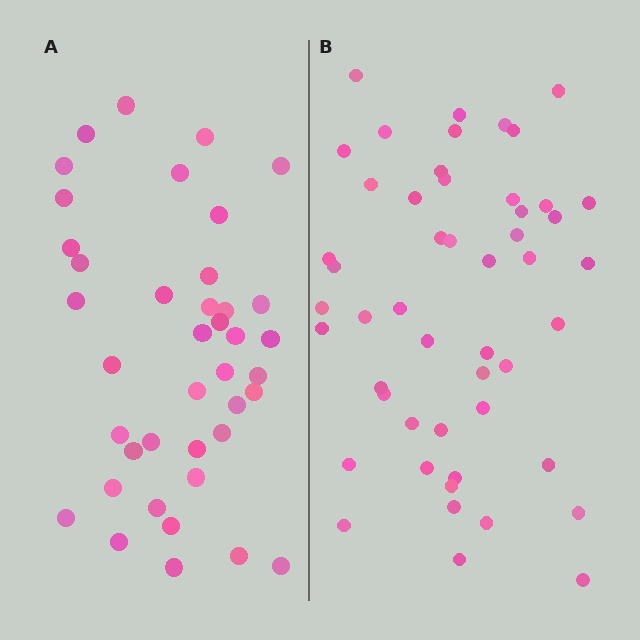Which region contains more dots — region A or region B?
Region B (the right region) has more dots.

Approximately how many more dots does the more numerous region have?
Region B has roughly 10 or so more dots than region A.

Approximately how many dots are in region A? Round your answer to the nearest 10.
About 40 dots.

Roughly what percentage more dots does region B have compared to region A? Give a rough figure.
About 25% more.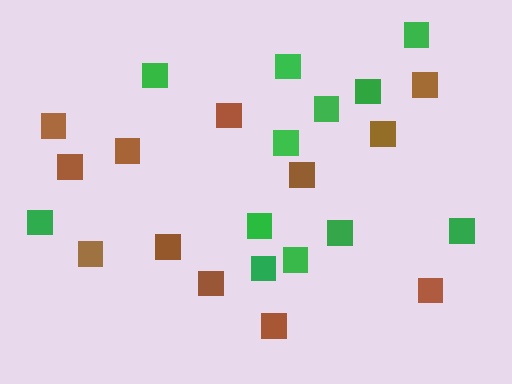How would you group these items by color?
There are 2 groups: one group of brown squares (12) and one group of green squares (12).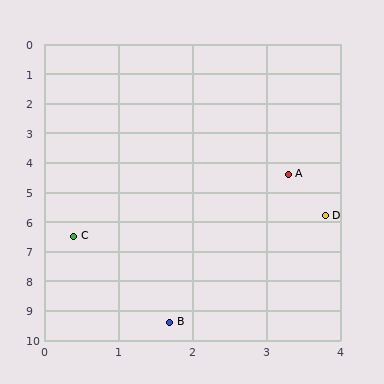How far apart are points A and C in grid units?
Points A and C are about 3.6 grid units apart.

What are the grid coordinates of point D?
Point D is at approximately (3.8, 5.8).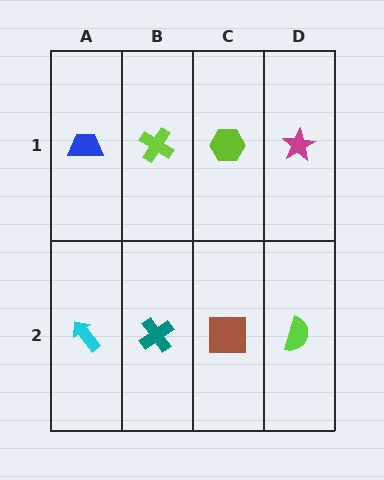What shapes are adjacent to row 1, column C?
A brown square (row 2, column C), a lime cross (row 1, column B), a magenta star (row 1, column D).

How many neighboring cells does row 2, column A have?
2.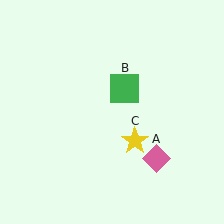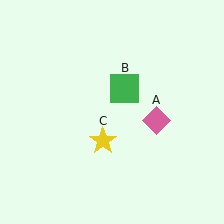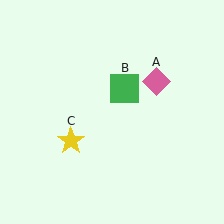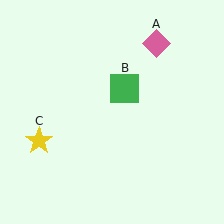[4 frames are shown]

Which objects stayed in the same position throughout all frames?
Green square (object B) remained stationary.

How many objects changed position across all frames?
2 objects changed position: pink diamond (object A), yellow star (object C).